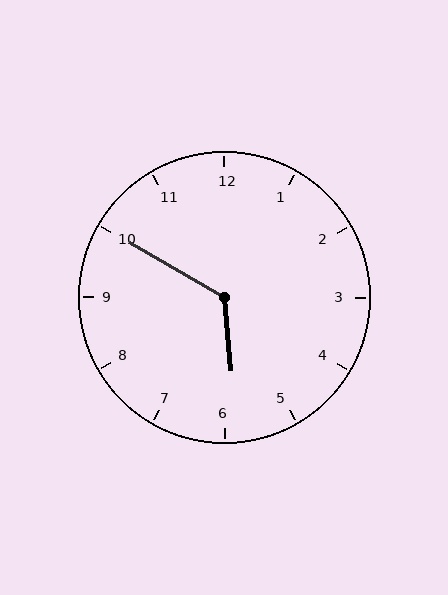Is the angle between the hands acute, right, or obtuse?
It is obtuse.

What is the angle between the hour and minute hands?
Approximately 125 degrees.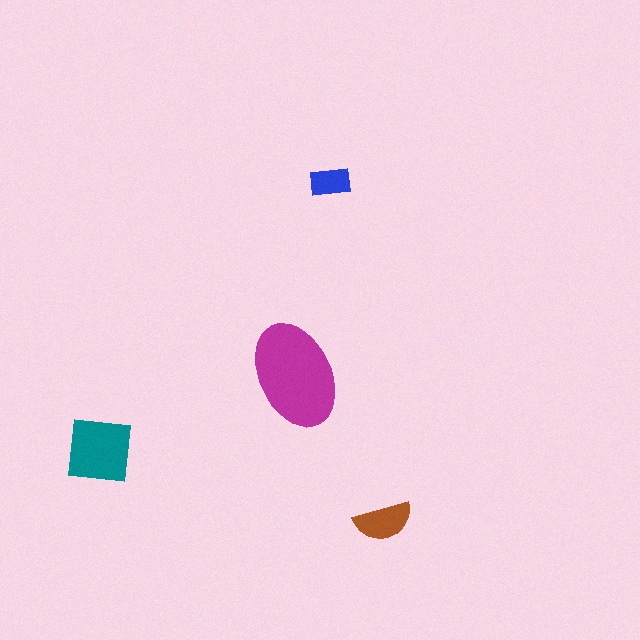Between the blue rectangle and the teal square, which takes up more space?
The teal square.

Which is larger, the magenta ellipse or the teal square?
The magenta ellipse.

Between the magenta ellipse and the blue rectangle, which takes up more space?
The magenta ellipse.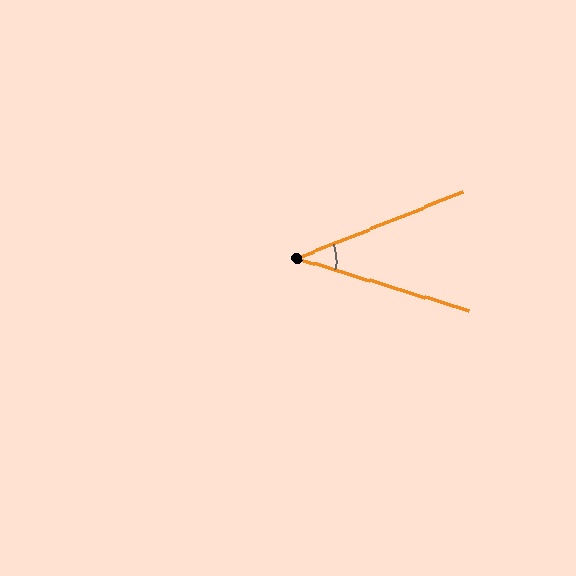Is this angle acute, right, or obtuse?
It is acute.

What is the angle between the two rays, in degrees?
Approximately 39 degrees.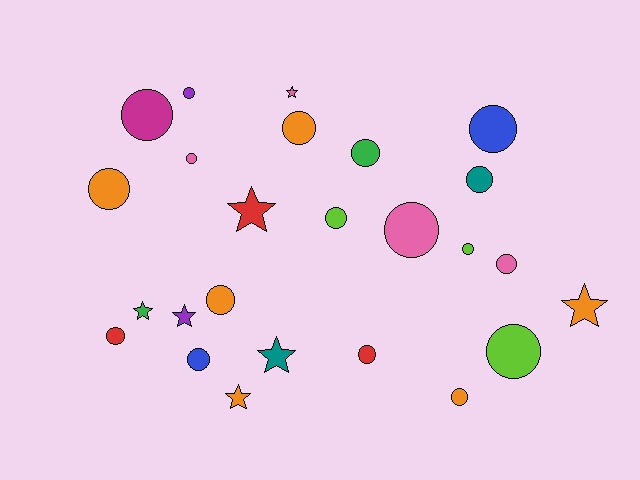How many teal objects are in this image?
There are 2 teal objects.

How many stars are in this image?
There are 7 stars.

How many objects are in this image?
There are 25 objects.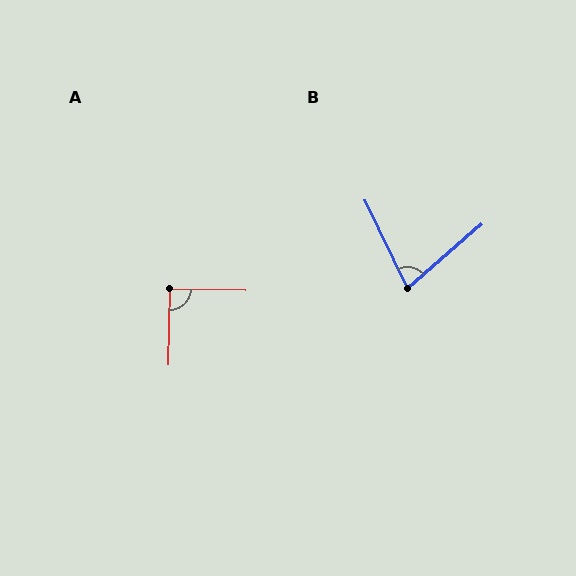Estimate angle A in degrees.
Approximately 90 degrees.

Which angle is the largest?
A, at approximately 90 degrees.